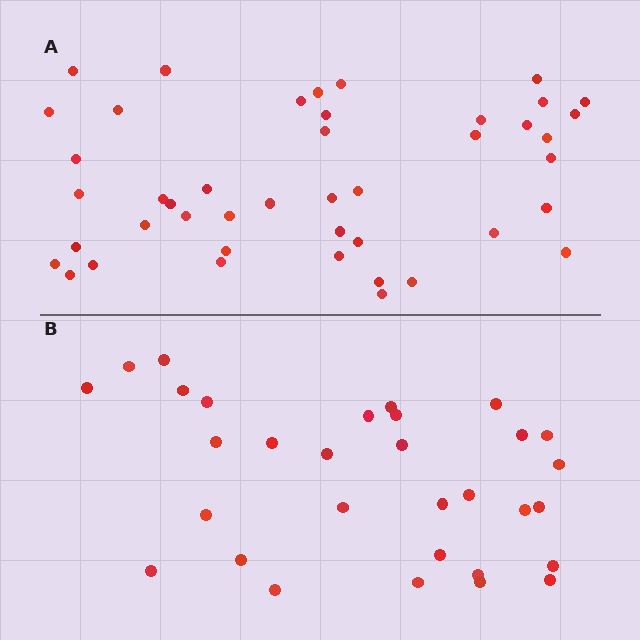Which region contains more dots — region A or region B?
Region A (the top region) has more dots.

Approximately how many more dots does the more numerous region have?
Region A has approximately 15 more dots than region B.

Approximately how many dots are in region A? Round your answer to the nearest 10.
About 40 dots. (The exact count is 44, which rounds to 40.)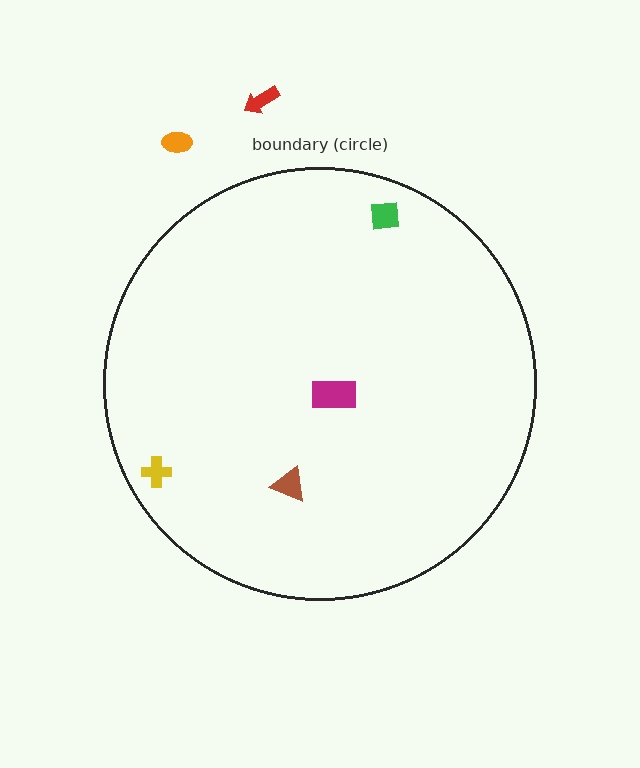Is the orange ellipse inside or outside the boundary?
Outside.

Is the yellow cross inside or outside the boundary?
Inside.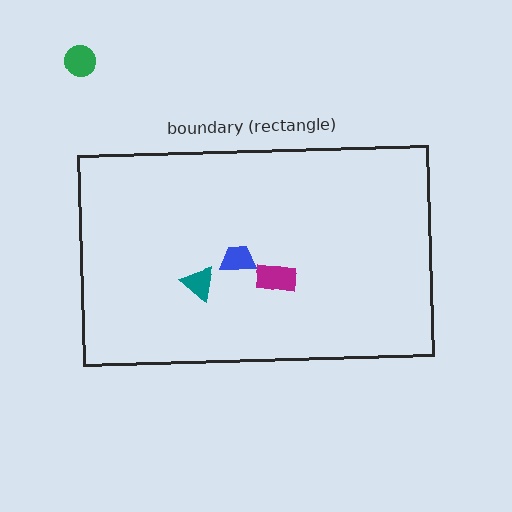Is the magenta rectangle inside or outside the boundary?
Inside.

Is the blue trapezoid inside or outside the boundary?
Inside.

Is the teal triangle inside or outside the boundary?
Inside.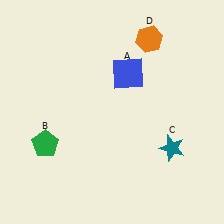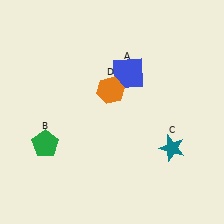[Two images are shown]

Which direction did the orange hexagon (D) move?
The orange hexagon (D) moved down.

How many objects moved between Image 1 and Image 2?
1 object moved between the two images.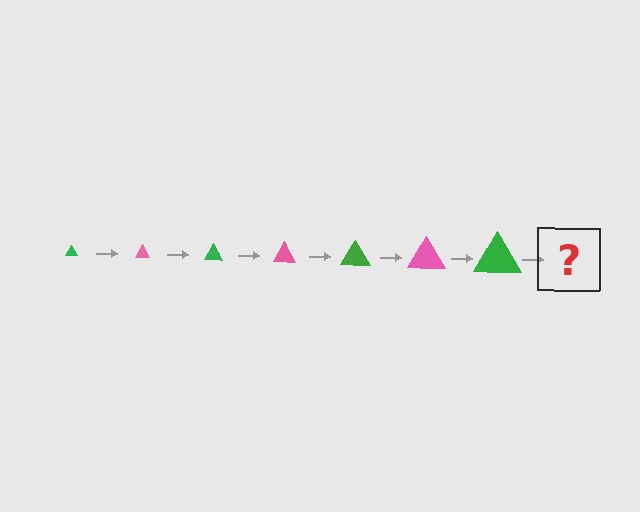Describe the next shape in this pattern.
It should be a pink triangle, larger than the previous one.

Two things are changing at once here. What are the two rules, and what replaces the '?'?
The two rules are that the triangle grows larger each step and the color cycles through green and pink. The '?' should be a pink triangle, larger than the previous one.